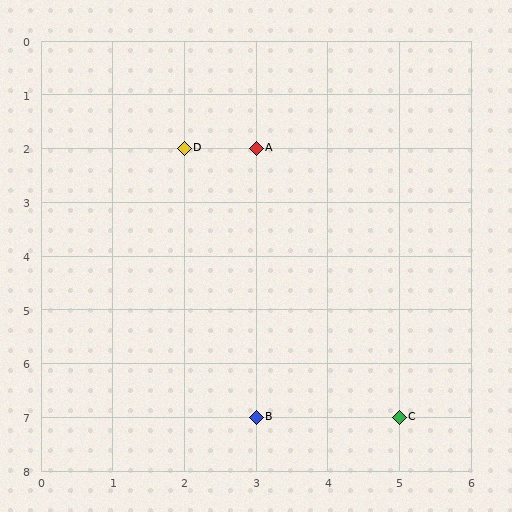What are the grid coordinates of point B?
Point B is at grid coordinates (3, 7).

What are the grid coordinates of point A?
Point A is at grid coordinates (3, 2).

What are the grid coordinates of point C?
Point C is at grid coordinates (5, 7).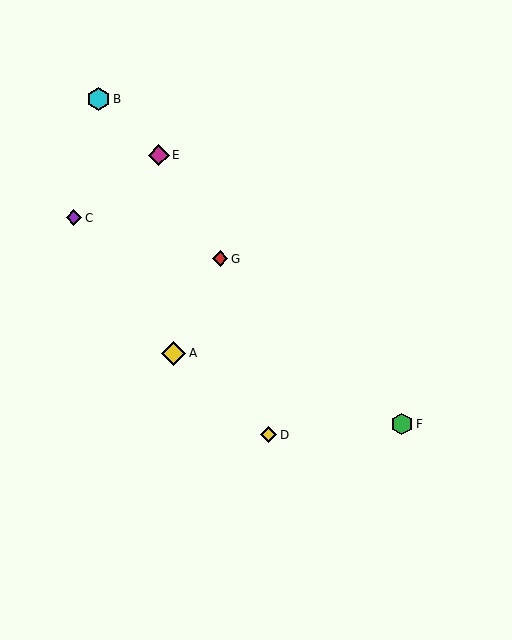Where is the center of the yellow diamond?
The center of the yellow diamond is at (174, 353).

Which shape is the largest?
The yellow diamond (labeled A) is the largest.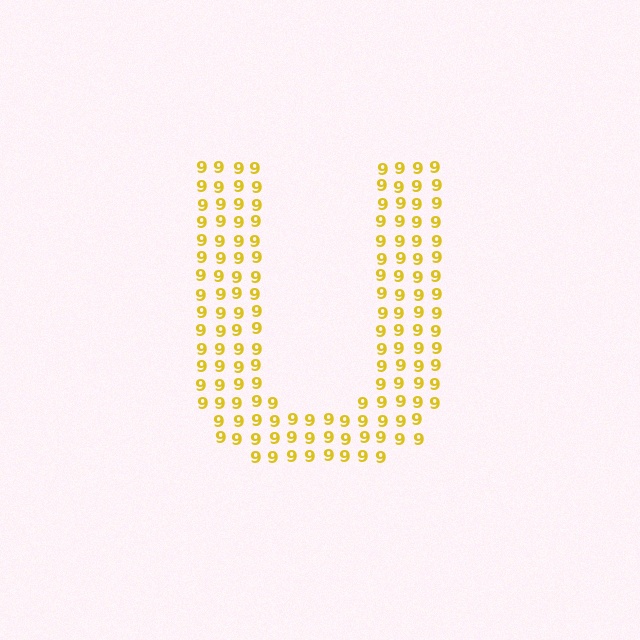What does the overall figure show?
The overall figure shows the letter U.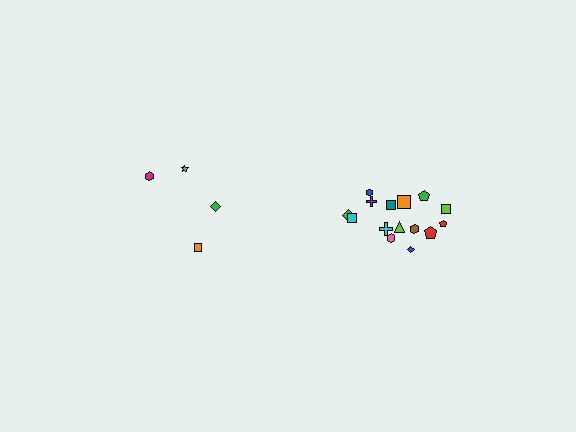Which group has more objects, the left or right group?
The right group.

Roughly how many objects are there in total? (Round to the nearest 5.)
Roughly 20 objects in total.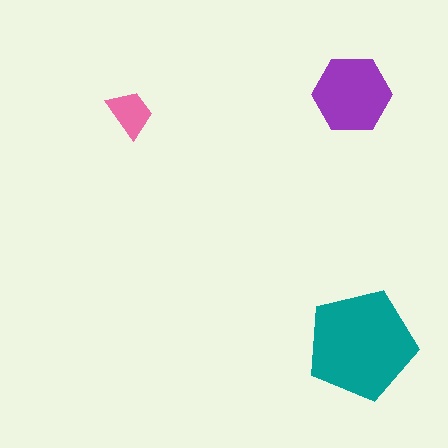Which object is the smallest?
The pink trapezoid.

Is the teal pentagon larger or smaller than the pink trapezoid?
Larger.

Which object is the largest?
The teal pentagon.